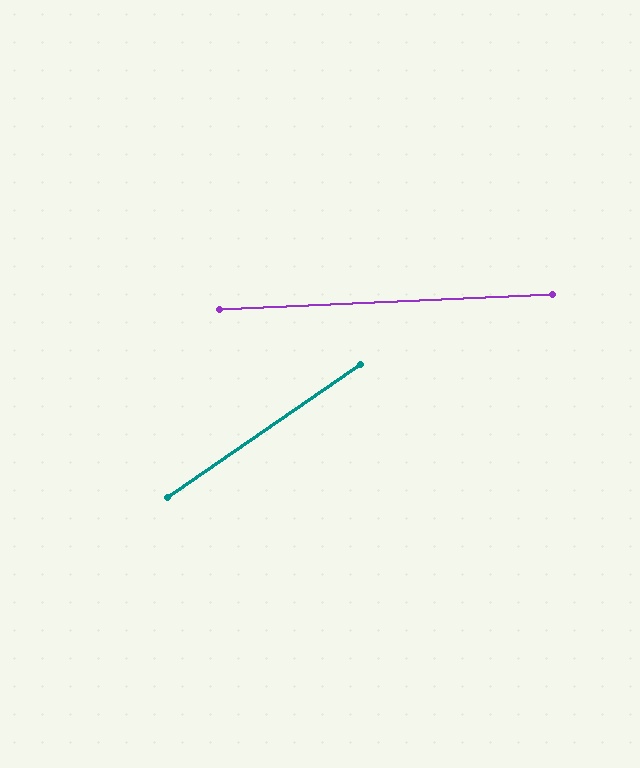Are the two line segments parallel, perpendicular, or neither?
Neither parallel nor perpendicular — they differ by about 32°.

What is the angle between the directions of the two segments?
Approximately 32 degrees.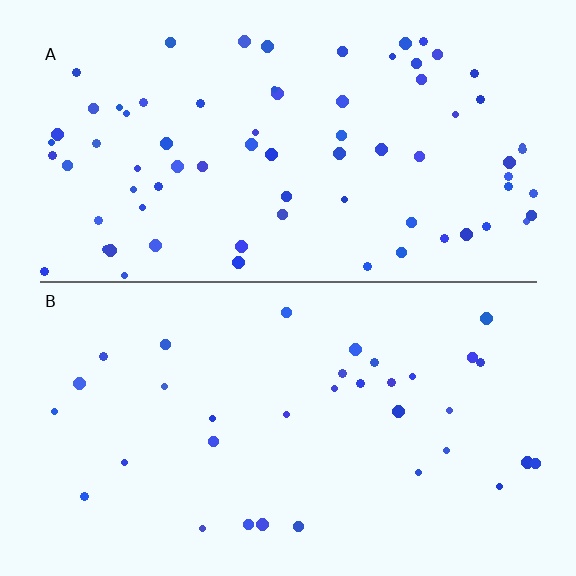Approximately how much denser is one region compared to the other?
Approximately 2.2× — region A over region B.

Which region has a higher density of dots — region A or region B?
A (the top).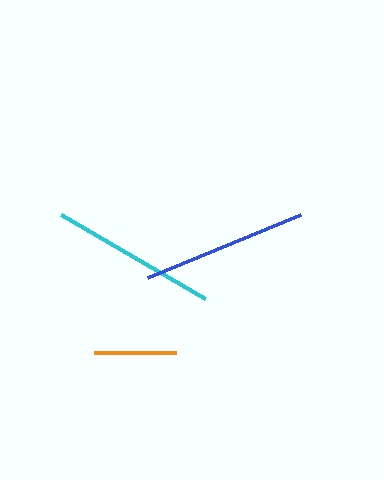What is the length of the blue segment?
The blue segment is approximately 166 pixels long.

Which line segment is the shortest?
The orange line is the shortest at approximately 81 pixels.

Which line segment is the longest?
The cyan line is the longest at approximately 167 pixels.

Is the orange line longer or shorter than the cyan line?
The cyan line is longer than the orange line.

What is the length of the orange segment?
The orange segment is approximately 81 pixels long.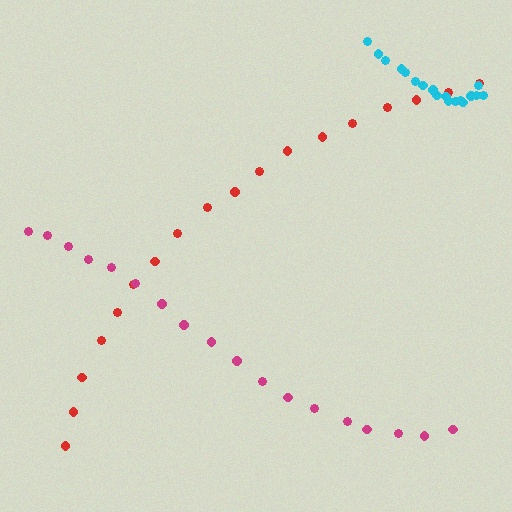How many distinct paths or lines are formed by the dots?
There are 3 distinct paths.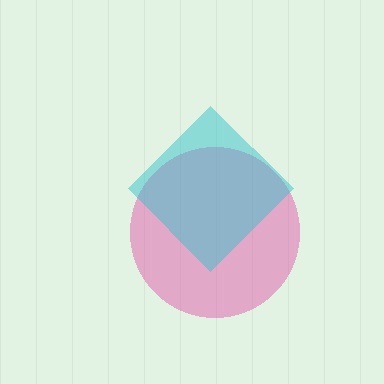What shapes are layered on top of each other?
The layered shapes are: a pink circle, a cyan diamond.